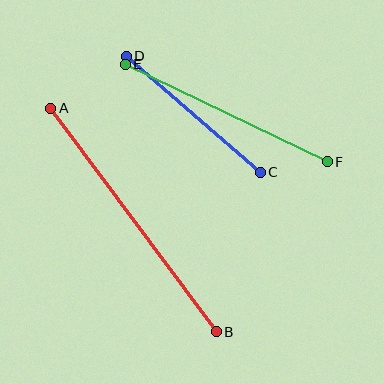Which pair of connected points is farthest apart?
Points A and B are farthest apart.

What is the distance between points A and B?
The distance is approximately 278 pixels.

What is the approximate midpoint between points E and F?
The midpoint is at approximately (226, 113) pixels.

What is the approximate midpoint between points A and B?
The midpoint is at approximately (133, 220) pixels.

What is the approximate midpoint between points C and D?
The midpoint is at approximately (193, 114) pixels.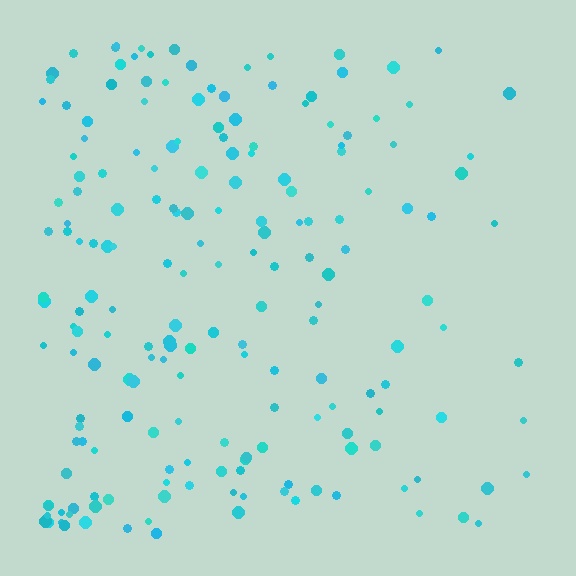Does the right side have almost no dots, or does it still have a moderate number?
Still a moderate number, just noticeably fewer than the left.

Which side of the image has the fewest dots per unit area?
The right.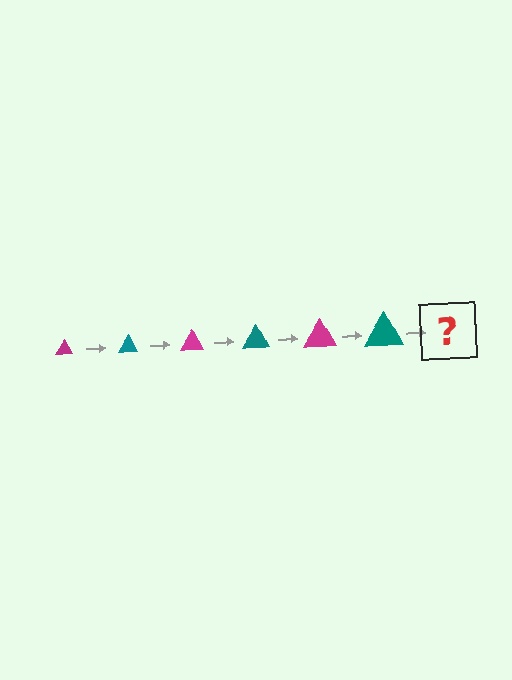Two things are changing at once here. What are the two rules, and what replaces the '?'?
The two rules are that the triangle grows larger each step and the color cycles through magenta and teal. The '?' should be a magenta triangle, larger than the previous one.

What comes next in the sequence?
The next element should be a magenta triangle, larger than the previous one.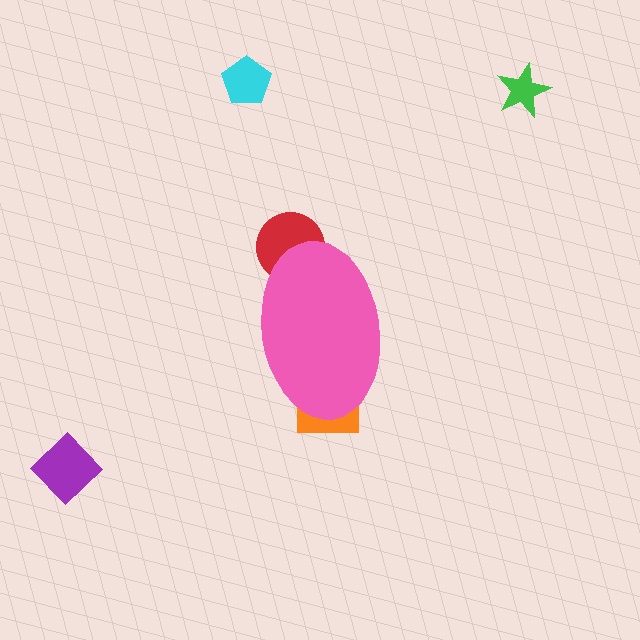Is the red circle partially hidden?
Yes, the red circle is partially hidden behind the pink ellipse.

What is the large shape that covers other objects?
A pink ellipse.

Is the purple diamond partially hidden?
No, the purple diamond is fully visible.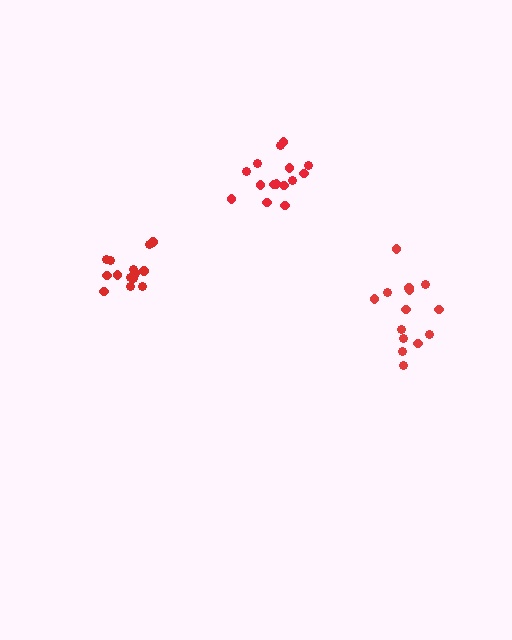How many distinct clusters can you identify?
There are 3 distinct clusters.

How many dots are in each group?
Group 1: 15 dots, Group 2: 14 dots, Group 3: 14 dots (43 total).